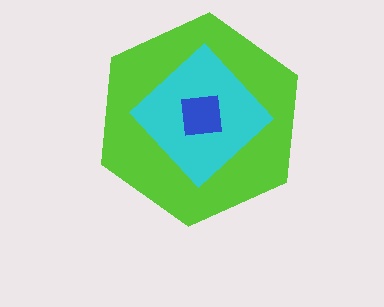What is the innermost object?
The blue square.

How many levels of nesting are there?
3.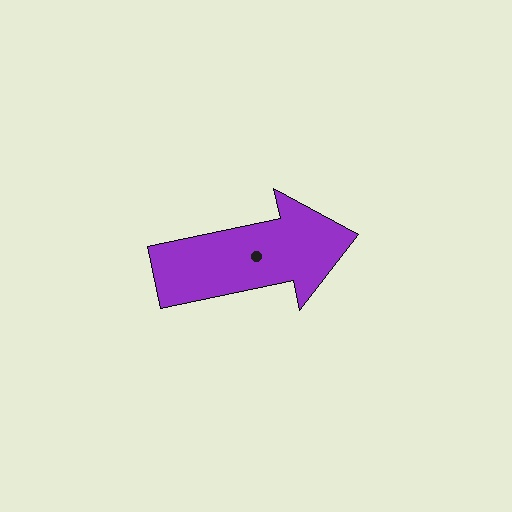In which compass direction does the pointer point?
East.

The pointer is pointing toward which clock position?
Roughly 3 o'clock.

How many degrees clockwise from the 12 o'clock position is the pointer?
Approximately 78 degrees.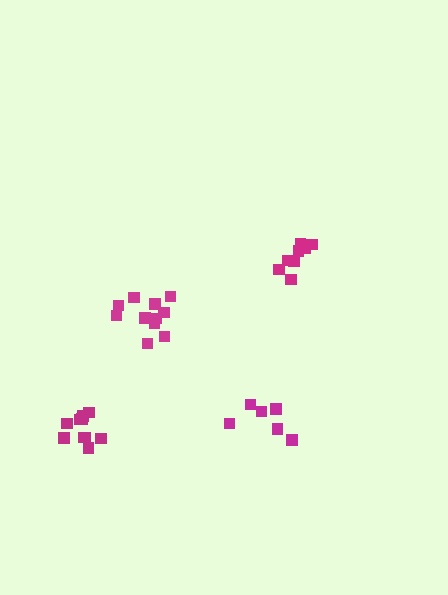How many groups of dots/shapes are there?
There are 4 groups.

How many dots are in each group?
Group 1: 11 dots, Group 2: 8 dots, Group 3: 10 dots, Group 4: 6 dots (35 total).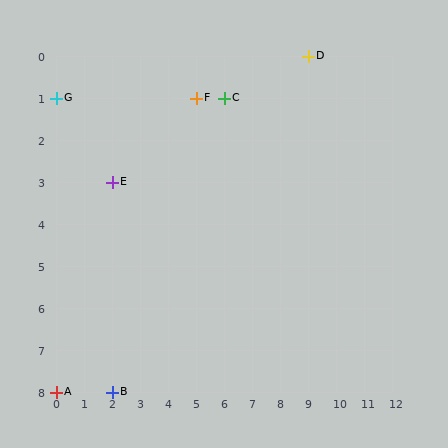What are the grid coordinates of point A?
Point A is at grid coordinates (0, 8).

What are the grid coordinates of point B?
Point B is at grid coordinates (2, 8).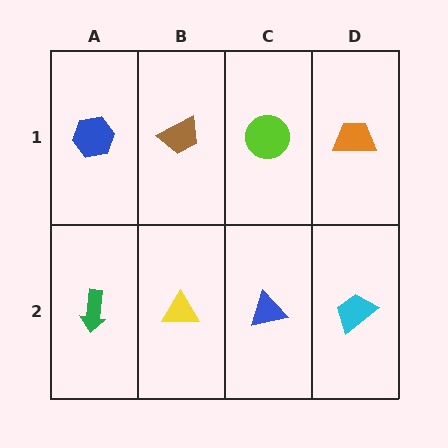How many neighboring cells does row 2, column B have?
3.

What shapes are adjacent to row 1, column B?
A yellow triangle (row 2, column B), a blue hexagon (row 1, column A), a lime circle (row 1, column C).